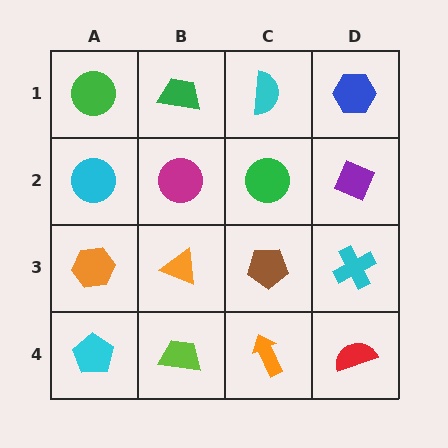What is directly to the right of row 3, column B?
A brown pentagon.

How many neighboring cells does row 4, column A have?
2.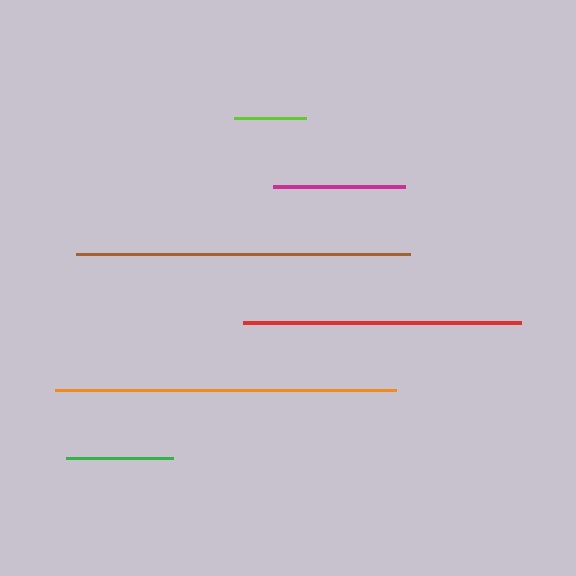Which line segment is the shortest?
The lime line is the shortest at approximately 72 pixels.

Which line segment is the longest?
The orange line is the longest at approximately 340 pixels.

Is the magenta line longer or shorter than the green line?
The magenta line is longer than the green line.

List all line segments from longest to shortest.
From longest to shortest: orange, brown, red, magenta, green, lime.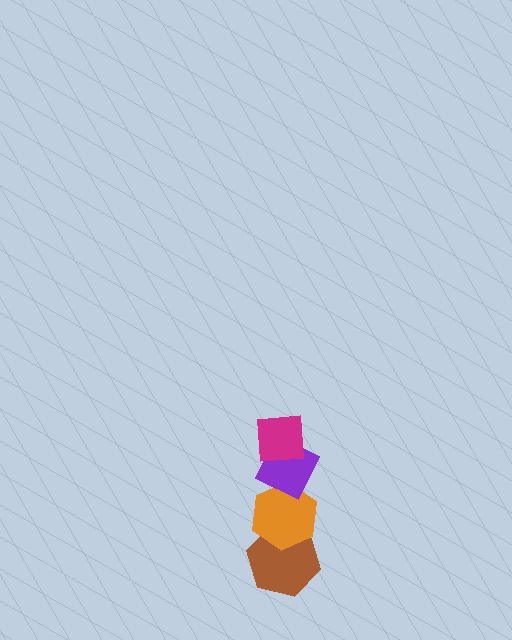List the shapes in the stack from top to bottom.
From top to bottom: the magenta square, the purple diamond, the orange hexagon, the brown hexagon.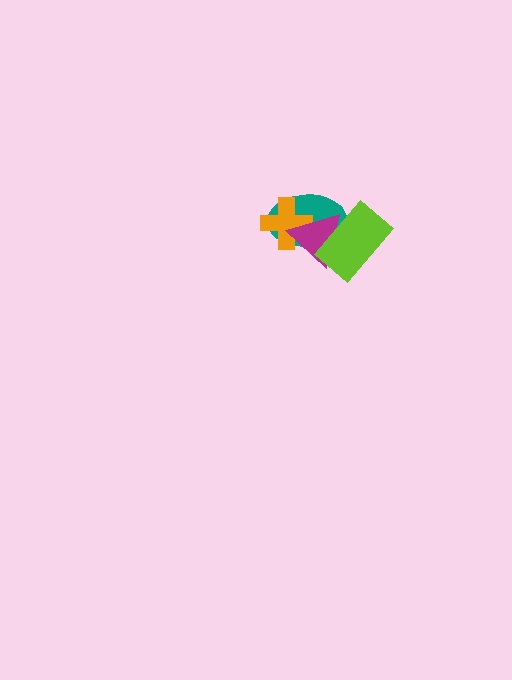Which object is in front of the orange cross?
The magenta triangle is in front of the orange cross.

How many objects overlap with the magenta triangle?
3 objects overlap with the magenta triangle.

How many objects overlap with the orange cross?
2 objects overlap with the orange cross.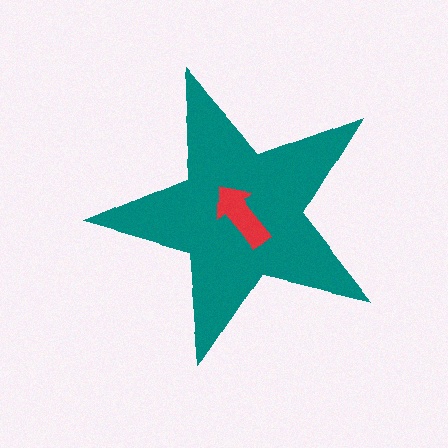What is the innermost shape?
The red arrow.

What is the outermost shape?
The teal star.